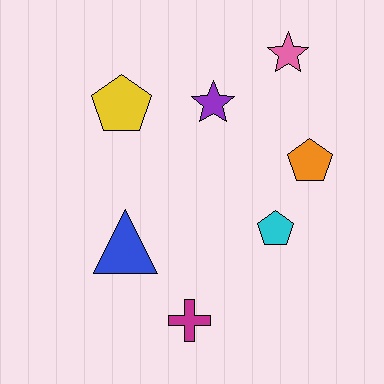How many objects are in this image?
There are 7 objects.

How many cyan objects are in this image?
There is 1 cyan object.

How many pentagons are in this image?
There are 3 pentagons.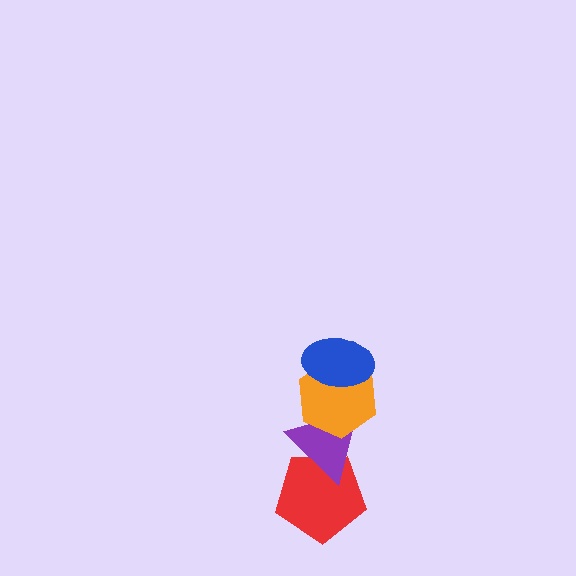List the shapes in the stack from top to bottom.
From top to bottom: the blue ellipse, the orange hexagon, the purple triangle, the red pentagon.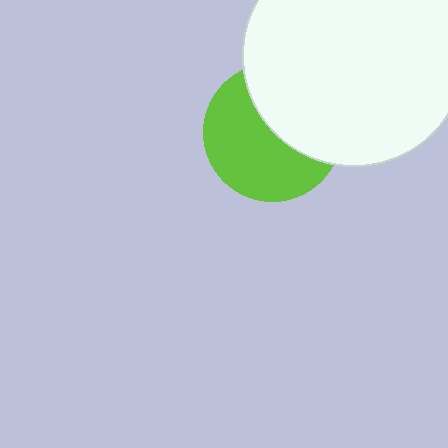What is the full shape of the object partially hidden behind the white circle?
The partially hidden object is a lime circle.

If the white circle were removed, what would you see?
You would see the complete lime circle.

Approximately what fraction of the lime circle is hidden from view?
Roughly 43% of the lime circle is hidden behind the white circle.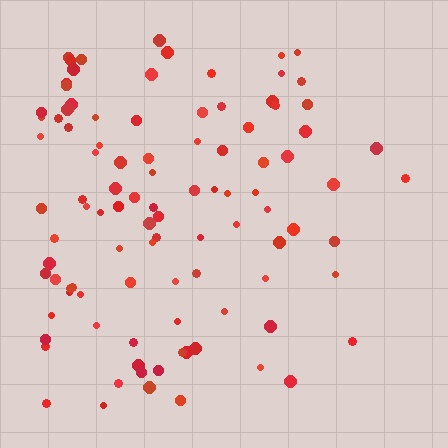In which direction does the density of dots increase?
From right to left, with the left side densest.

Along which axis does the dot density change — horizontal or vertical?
Horizontal.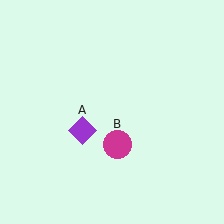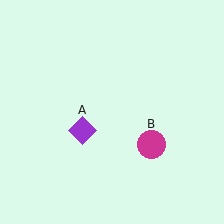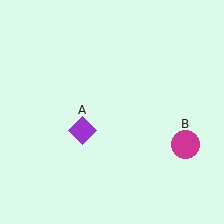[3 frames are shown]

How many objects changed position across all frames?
1 object changed position: magenta circle (object B).